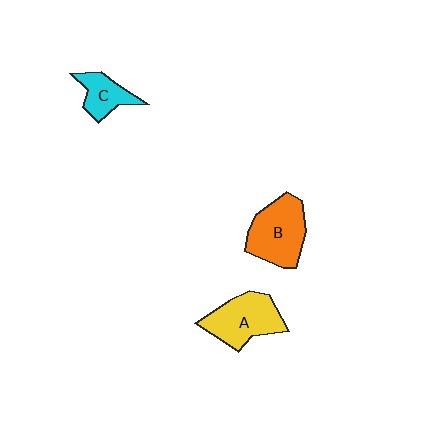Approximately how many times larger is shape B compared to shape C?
Approximately 1.8 times.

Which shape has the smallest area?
Shape C (cyan).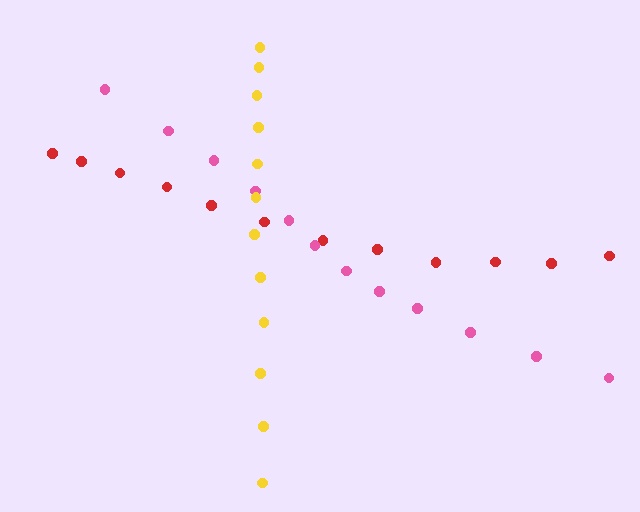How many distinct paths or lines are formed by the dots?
There are 3 distinct paths.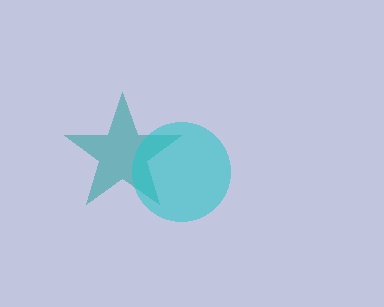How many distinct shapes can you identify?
There are 2 distinct shapes: a teal star, a cyan circle.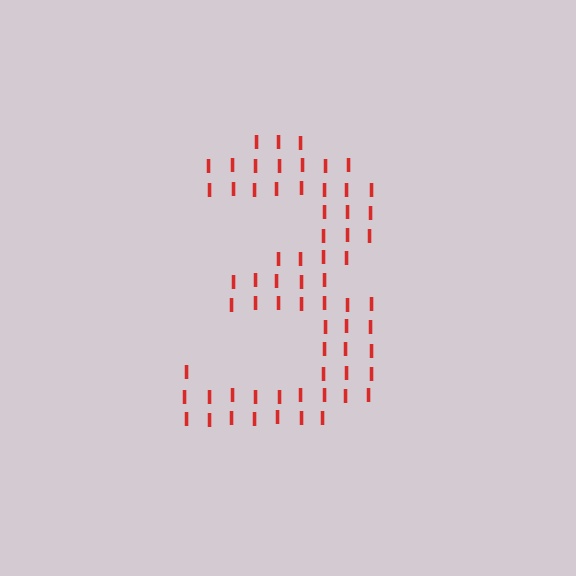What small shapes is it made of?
It is made of small letter I's.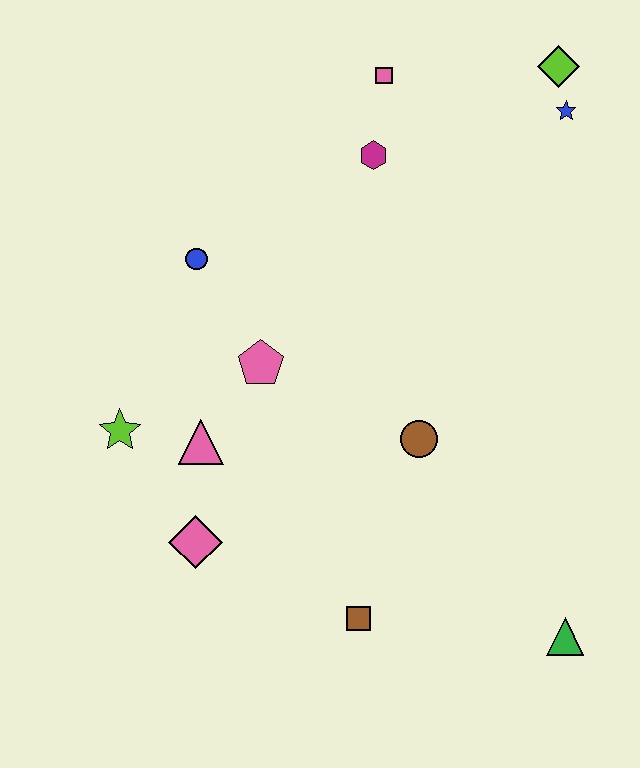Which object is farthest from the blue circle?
The green triangle is farthest from the blue circle.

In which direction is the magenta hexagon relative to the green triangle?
The magenta hexagon is above the green triangle.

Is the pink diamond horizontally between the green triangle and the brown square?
No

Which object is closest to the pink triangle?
The lime star is closest to the pink triangle.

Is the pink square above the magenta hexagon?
Yes